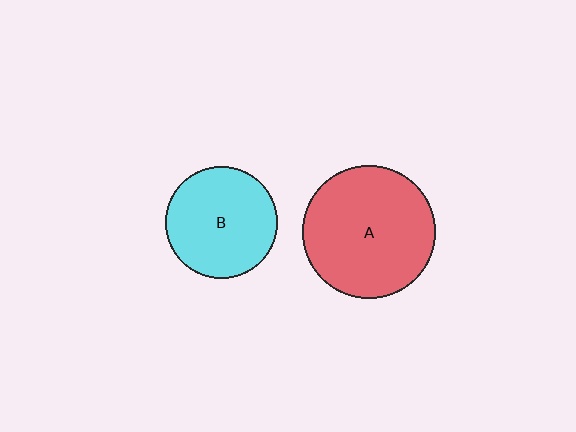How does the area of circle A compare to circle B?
Approximately 1.4 times.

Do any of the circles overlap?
No, none of the circles overlap.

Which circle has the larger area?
Circle A (red).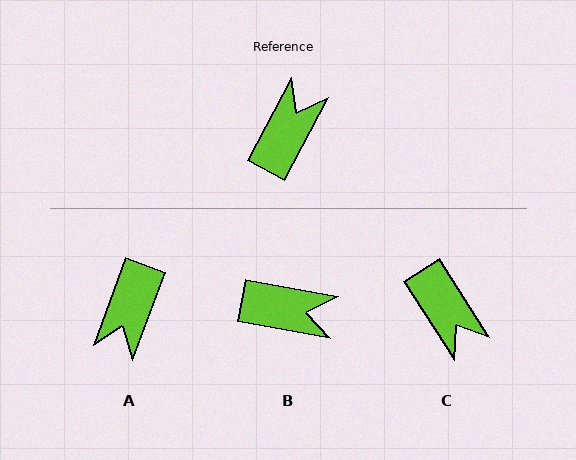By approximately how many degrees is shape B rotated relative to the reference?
Approximately 72 degrees clockwise.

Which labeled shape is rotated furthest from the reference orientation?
A, about 172 degrees away.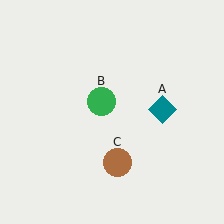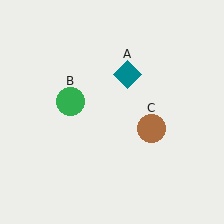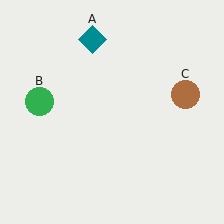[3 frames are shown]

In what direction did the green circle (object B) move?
The green circle (object B) moved left.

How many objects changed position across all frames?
3 objects changed position: teal diamond (object A), green circle (object B), brown circle (object C).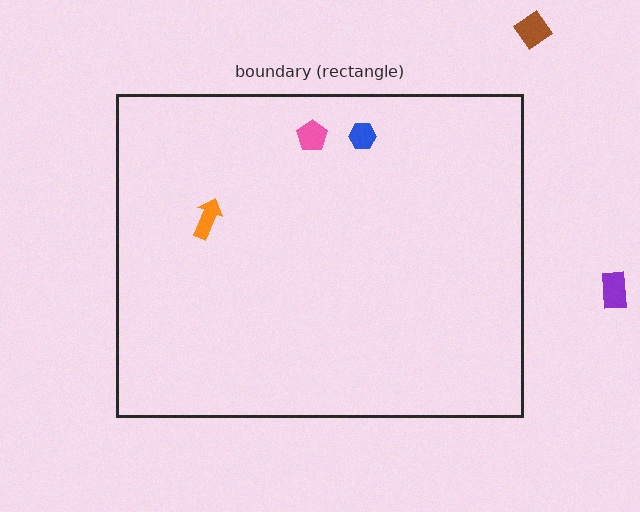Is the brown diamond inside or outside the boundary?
Outside.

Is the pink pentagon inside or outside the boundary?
Inside.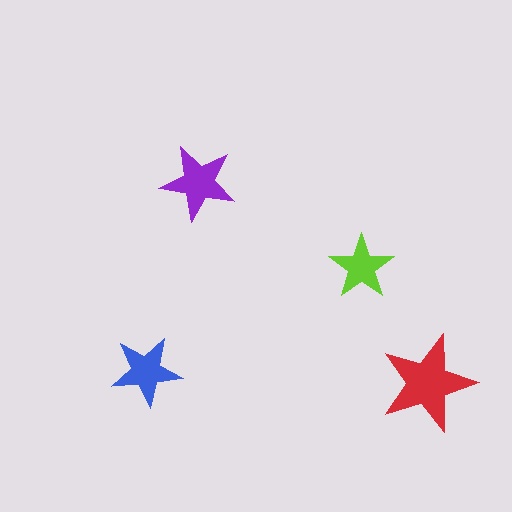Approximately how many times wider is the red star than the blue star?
About 1.5 times wider.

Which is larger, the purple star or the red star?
The red one.